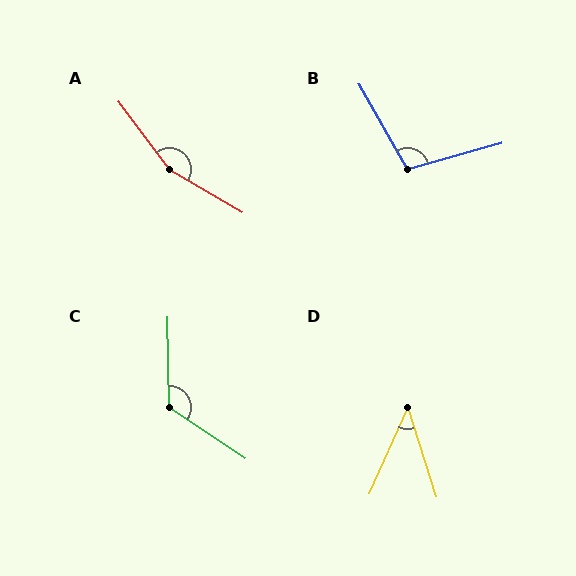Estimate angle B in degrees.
Approximately 104 degrees.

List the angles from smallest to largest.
D (41°), B (104°), C (124°), A (157°).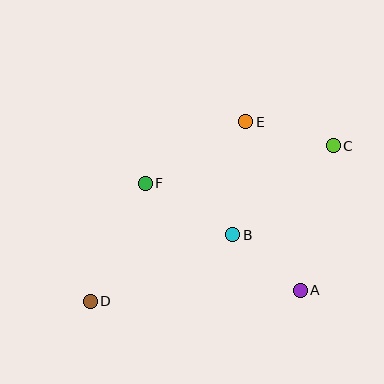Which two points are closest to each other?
Points A and B are closest to each other.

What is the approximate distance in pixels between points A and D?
The distance between A and D is approximately 210 pixels.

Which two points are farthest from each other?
Points C and D are farthest from each other.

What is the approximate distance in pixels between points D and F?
The distance between D and F is approximately 130 pixels.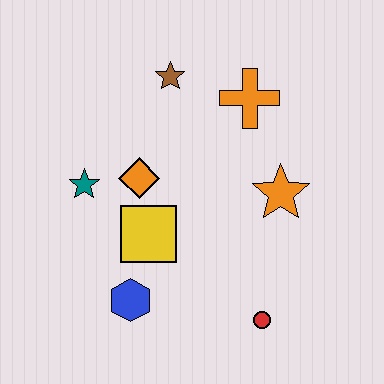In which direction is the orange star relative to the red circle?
The orange star is above the red circle.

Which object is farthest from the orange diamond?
The red circle is farthest from the orange diamond.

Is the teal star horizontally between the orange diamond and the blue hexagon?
No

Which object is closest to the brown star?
The orange cross is closest to the brown star.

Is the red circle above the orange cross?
No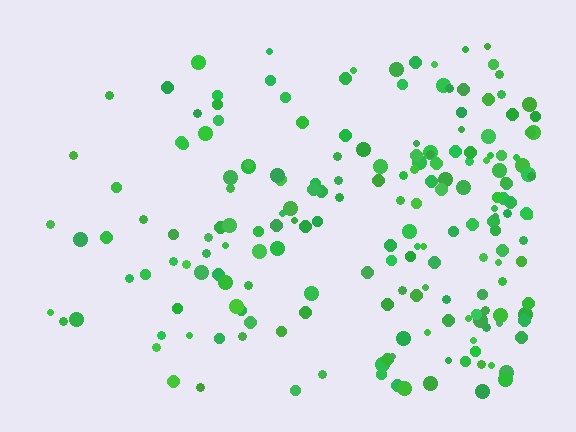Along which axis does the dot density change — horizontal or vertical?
Horizontal.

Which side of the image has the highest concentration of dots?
The right.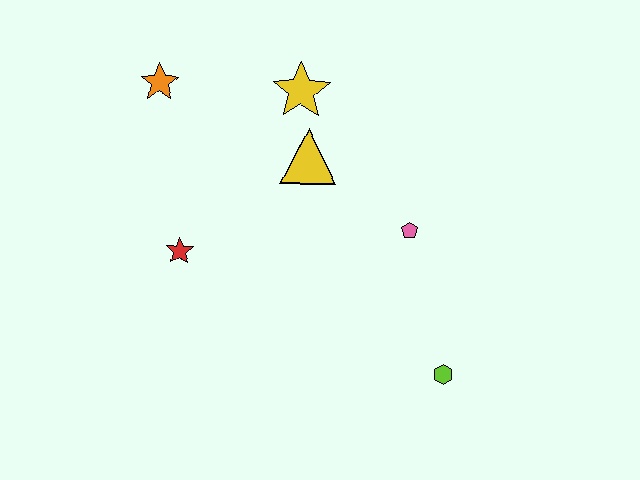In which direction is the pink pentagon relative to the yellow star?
The pink pentagon is below the yellow star.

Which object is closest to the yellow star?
The yellow triangle is closest to the yellow star.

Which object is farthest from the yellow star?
The lime hexagon is farthest from the yellow star.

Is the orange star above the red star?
Yes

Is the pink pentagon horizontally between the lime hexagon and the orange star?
Yes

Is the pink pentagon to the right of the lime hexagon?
No